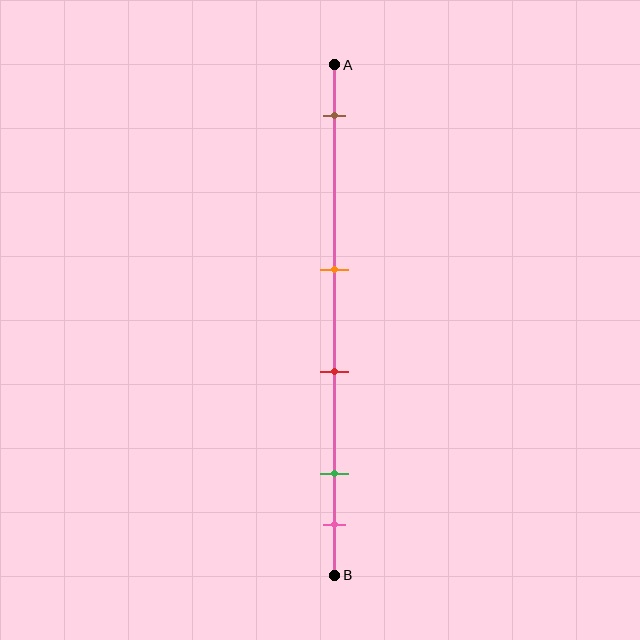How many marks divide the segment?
There are 5 marks dividing the segment.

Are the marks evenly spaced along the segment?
No, the marks are not evenly spaced.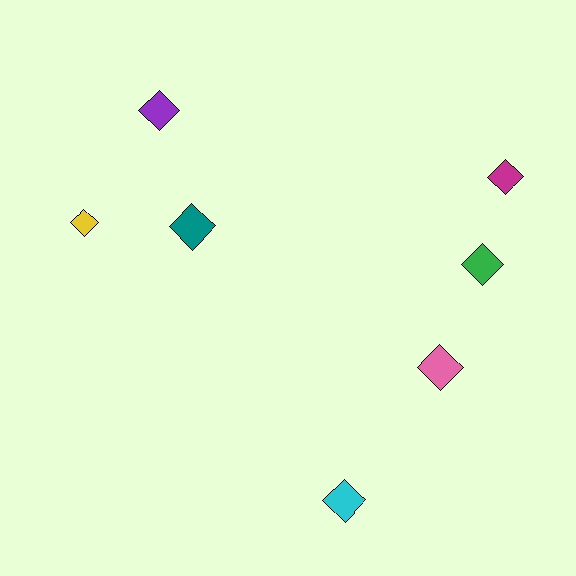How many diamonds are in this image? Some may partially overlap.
There are 7 diamonds.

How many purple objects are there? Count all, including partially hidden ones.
There is 1 purple object.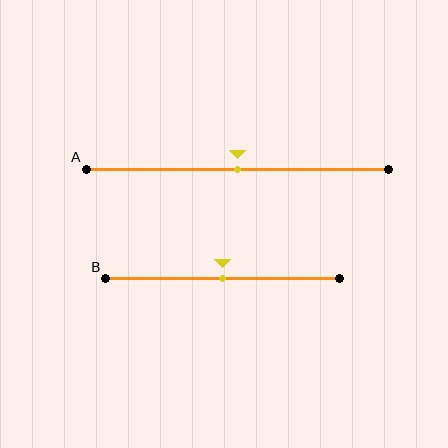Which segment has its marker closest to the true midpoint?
Segment A has its marker closest to the true midpoint.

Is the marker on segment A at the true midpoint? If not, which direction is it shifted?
Yes, the marker on segment A is at the true midpoint.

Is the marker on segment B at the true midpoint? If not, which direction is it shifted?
Yes, the marker on segment B is at the true midpoint.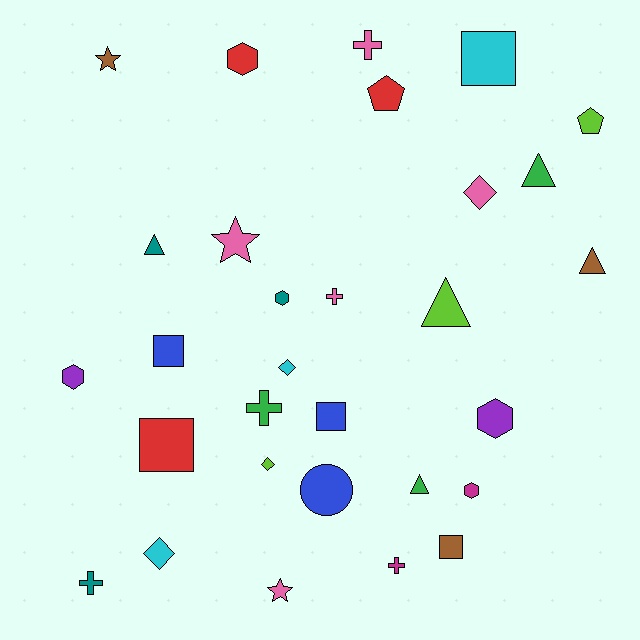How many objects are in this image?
There are 30 objects.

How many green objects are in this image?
There are 3 green objects.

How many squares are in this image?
There are 5 squares.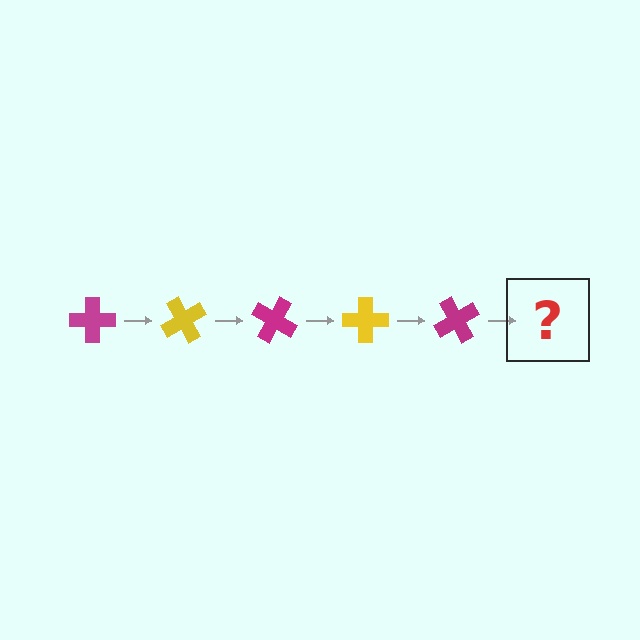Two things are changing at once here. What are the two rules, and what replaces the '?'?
The two rules are that it rotates 60 degrees each step and the color cycles through magenta and yellow. The '?' should be a yellow cross, rotated 300 degrees from the start.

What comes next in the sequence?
The next element should be a yellow cross, rotated 300 degrees from the start.